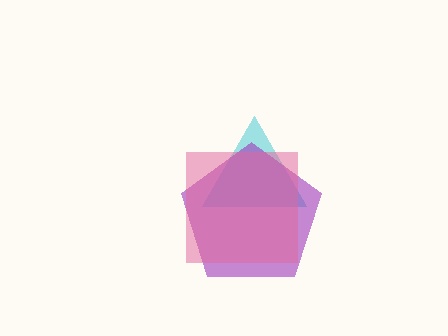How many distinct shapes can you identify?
There are 3 distinct shapes: a cyan triangle, a purple pentagon, a pink square.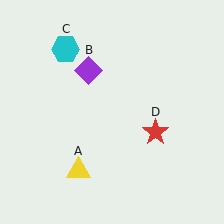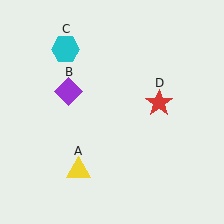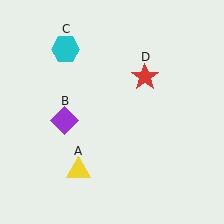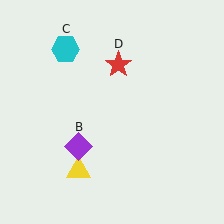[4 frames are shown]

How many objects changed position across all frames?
2 objects changed position: purple diamond (object B), red star (object D).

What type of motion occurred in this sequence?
The purple diamond (object B), red star (object D) rotated counterclockwise around the center of the scene.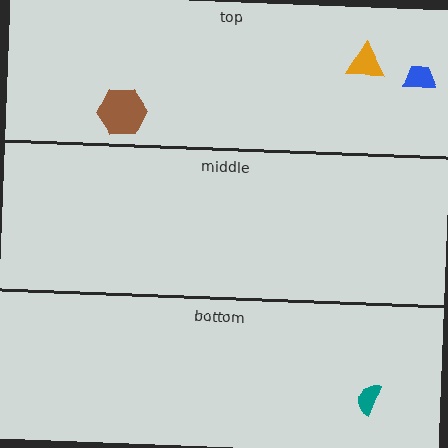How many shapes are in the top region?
3.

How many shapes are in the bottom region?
1.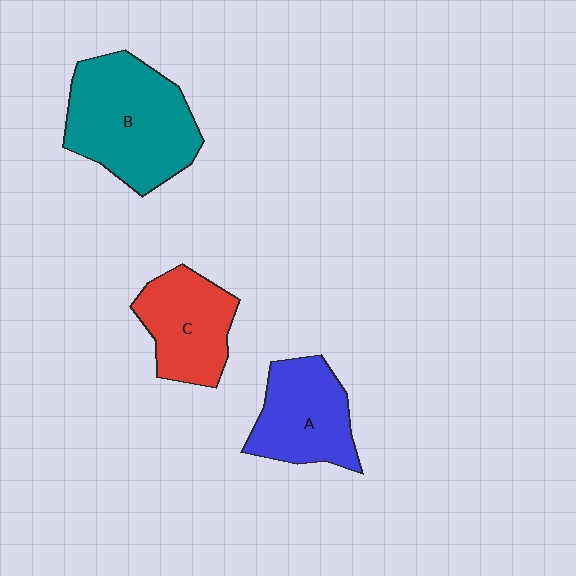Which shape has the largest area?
Shape B (teal).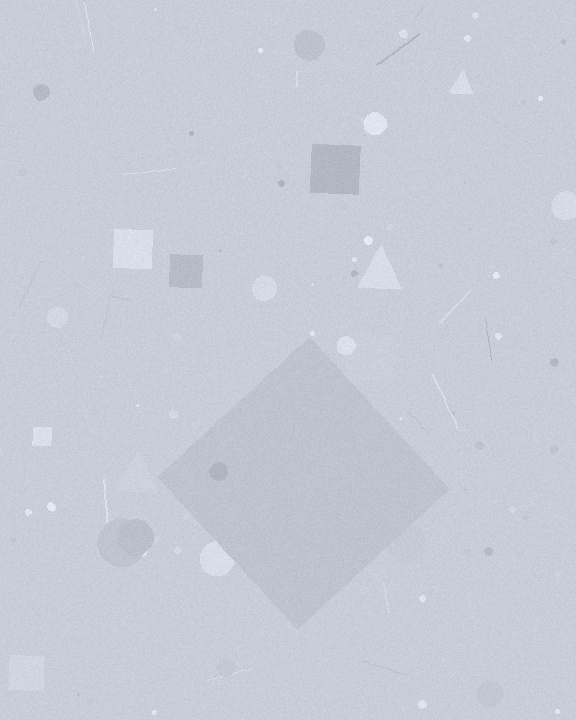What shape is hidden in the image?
A diamond is hidden in the image.